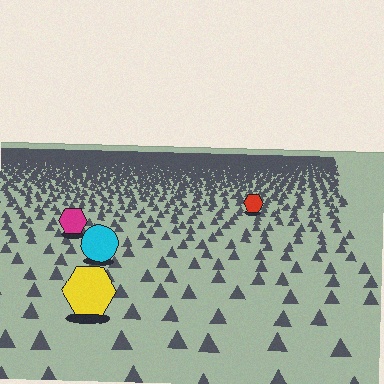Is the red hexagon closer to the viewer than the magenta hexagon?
No. The magenta hexagon is closer — you can tell from the texture gradient: the ground texture is coarser near it.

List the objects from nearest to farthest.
From nearest to farthest: the yellow hexagon, the cyan circle, the magenta hexagon, the red hexagon.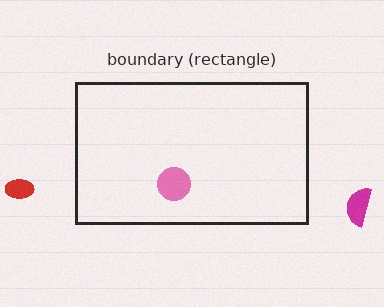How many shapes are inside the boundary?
1 inside, 2 outside.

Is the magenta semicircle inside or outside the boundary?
Outside.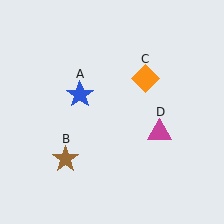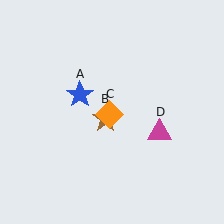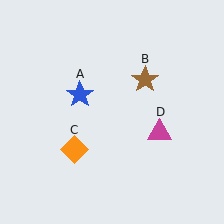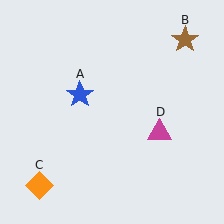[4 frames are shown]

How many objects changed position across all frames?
2 objects changed position: brown star (object B), orange diamond (object C).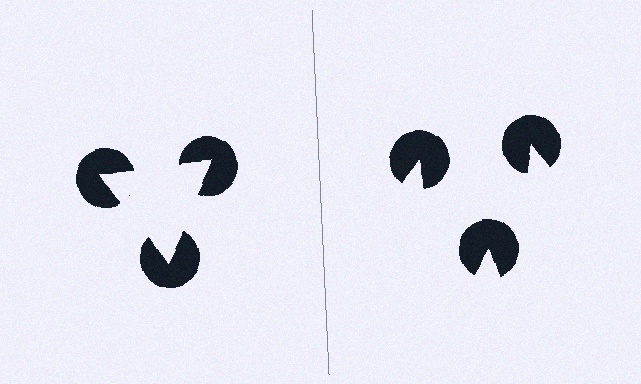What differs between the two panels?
The pac-man discs are positioned identically on both sides; only the wedge orientations differ. On the left they align to a triangle; on the right they are misaligned.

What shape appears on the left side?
An illusory triangle.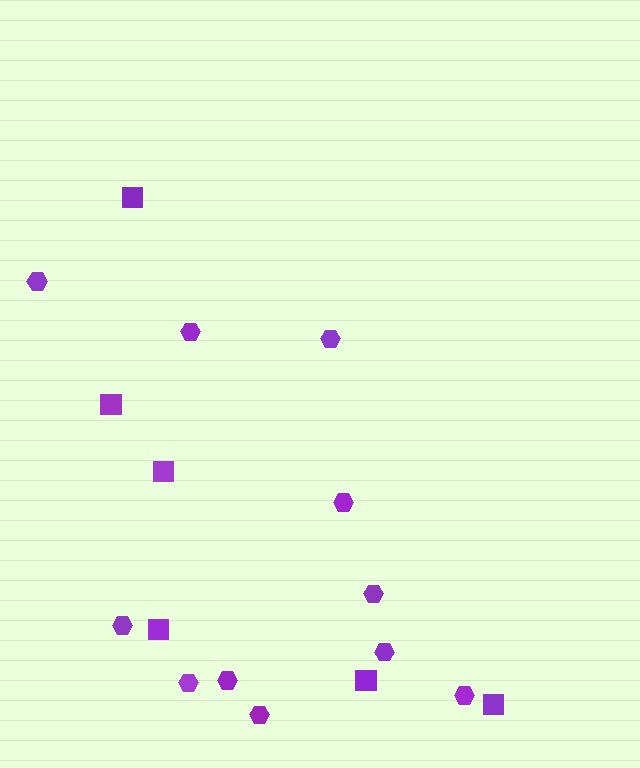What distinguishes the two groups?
There are 2 groups: one group of hexagons (11) and one group of squares (6).